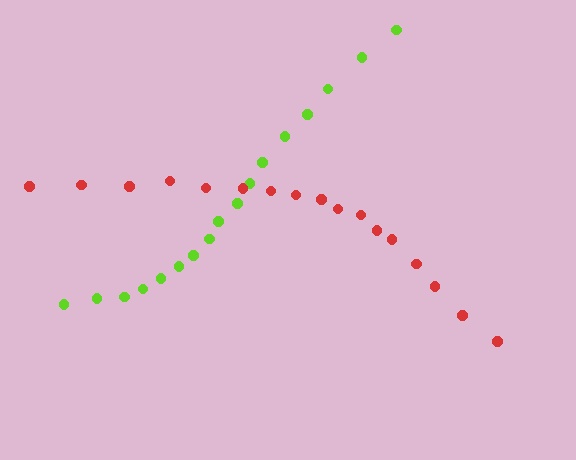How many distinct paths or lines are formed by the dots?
There are 2 distinct paths.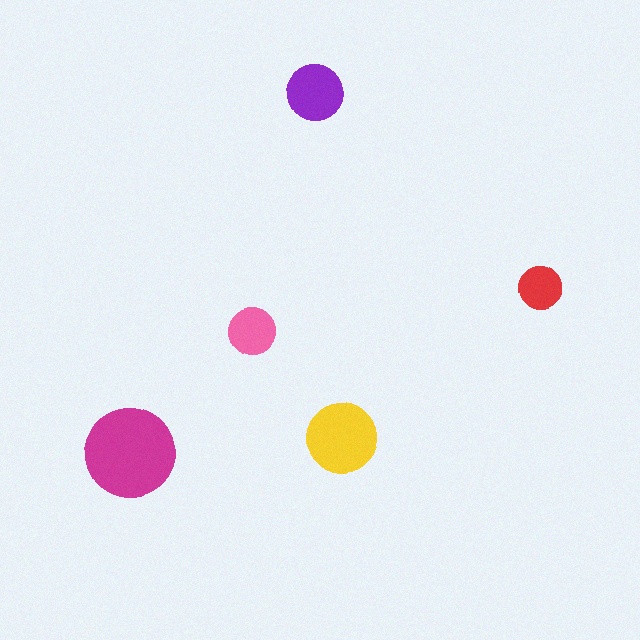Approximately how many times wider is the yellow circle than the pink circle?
About 1.5 times wider.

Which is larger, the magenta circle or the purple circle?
The magenta one.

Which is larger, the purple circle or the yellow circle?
The yellow one.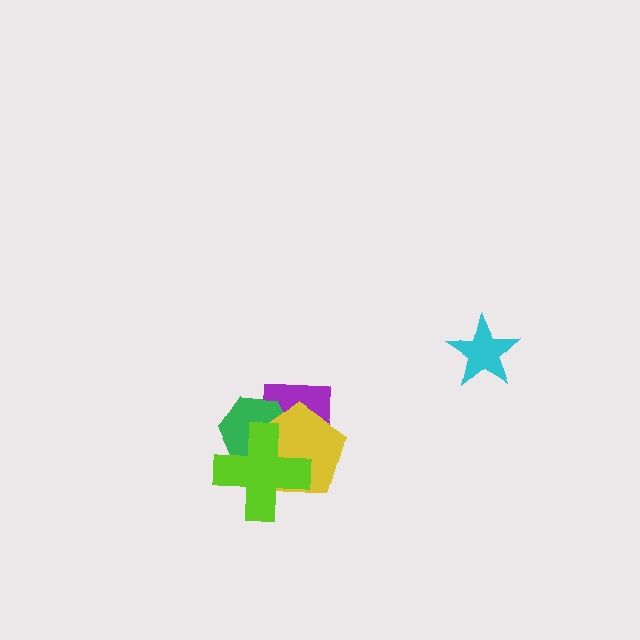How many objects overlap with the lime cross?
3 objects overlap with the lime cross.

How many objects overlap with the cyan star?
0 objects overlap with the cyan star.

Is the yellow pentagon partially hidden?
Yes, it is partially covered by another shape.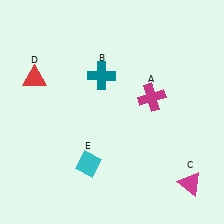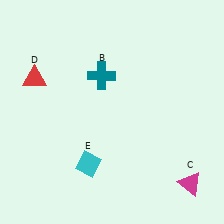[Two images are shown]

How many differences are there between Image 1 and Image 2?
There is 1 difference between the two images.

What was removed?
The magenta cross (A) was removed in Image 2.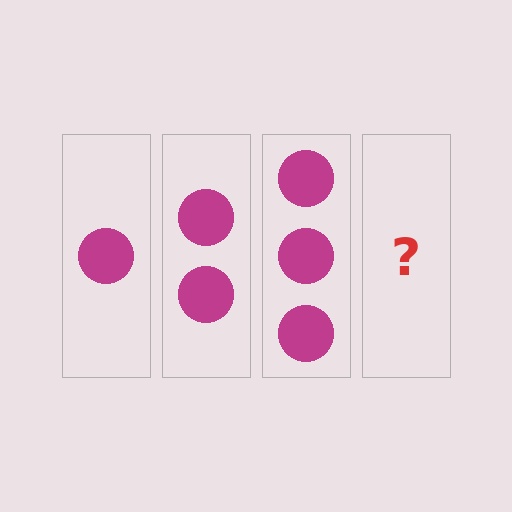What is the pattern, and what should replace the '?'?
The pattern is that each step adds one more circle. The '?' should be 4 circles.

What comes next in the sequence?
The next element should be 4 circles.